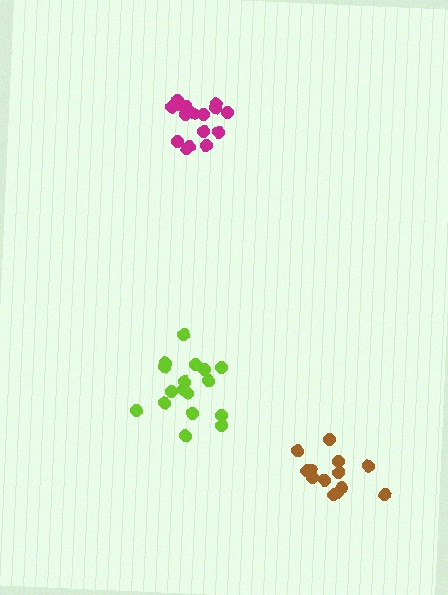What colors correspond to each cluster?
The clusters are colored: lime, magenta, brown.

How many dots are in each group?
Group 1: 17 dots, Group 2: 17 dots, Group 3: 13 dots (47 total).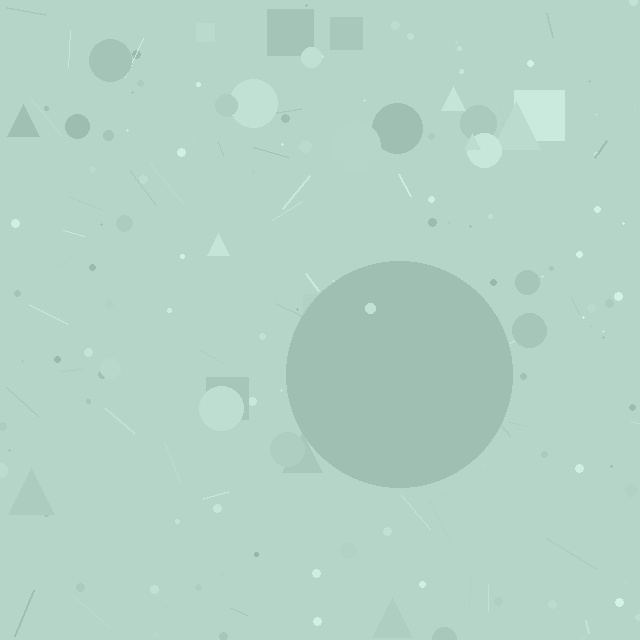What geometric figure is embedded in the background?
A circle is embedded in the background.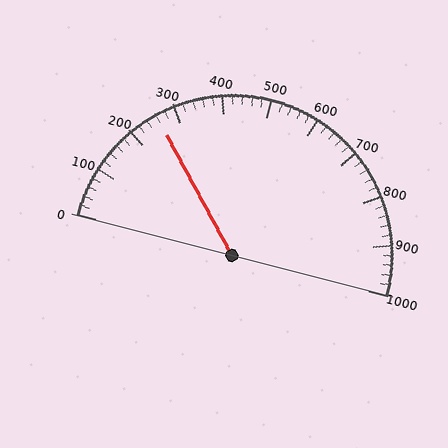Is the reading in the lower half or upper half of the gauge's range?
The reading is in the lower half of the range (0 to 1000).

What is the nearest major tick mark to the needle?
The nearest major tick mark is 300.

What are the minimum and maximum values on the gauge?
The gauge ranges from 0 to 1000.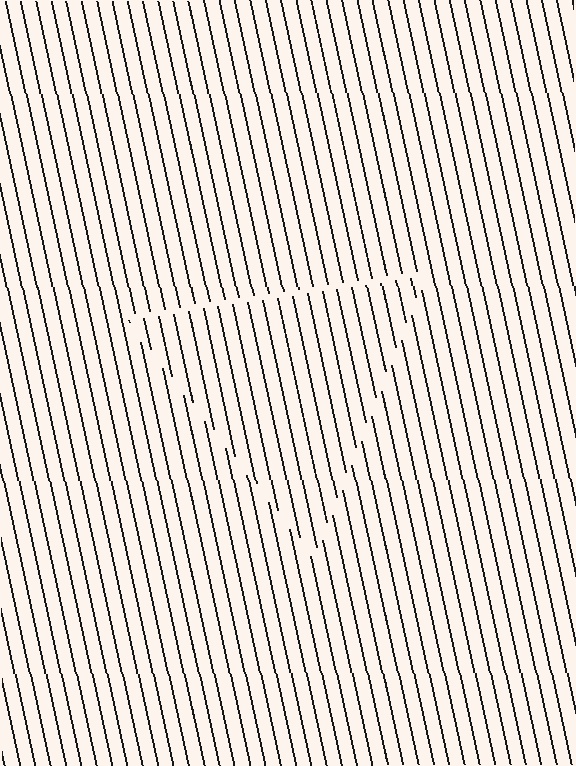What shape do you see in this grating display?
An illusory triangle. The interior of the shape contains the same grating, shifted by half a period — the contour is defined by the phase discontinuity where line-ends from the inner and outer gratings abut.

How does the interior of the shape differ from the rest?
The interior of the shape contains the same grating, shifted by half a period — the contour is defined by the phase discontinuity where line-ends from the inner and outer gratings abut.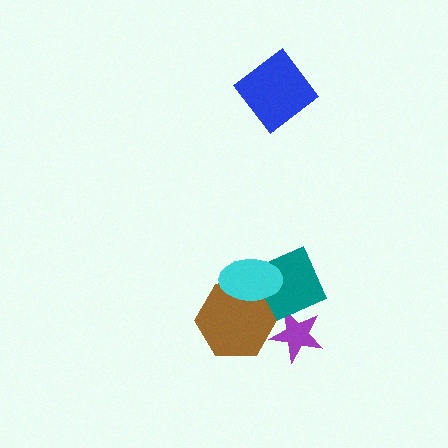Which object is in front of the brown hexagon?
The cyan ellipse is in front of the brown hexagon.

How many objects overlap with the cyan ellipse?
2 objects overlap with the cyan ellipse.